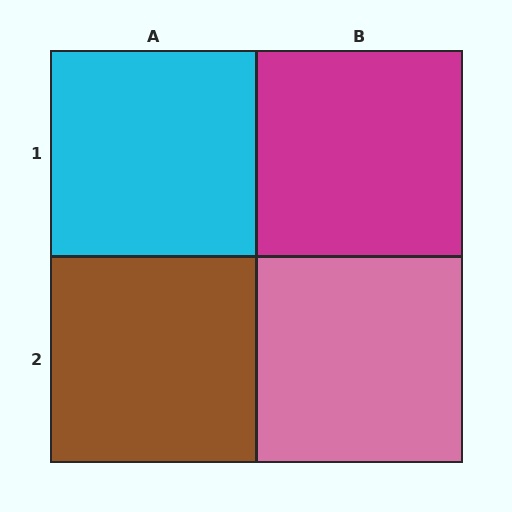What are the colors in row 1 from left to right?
Cyan, magenta.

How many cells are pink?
1 cell is pink.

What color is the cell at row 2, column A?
Brown.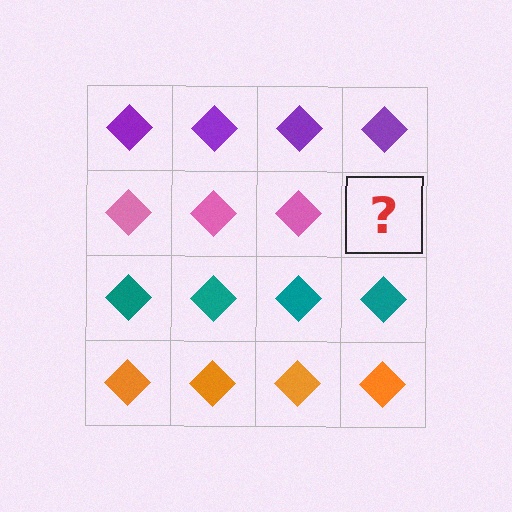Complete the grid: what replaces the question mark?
The question mark should be replaced with a pink diamond.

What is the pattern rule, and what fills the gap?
The rule is that each row has a consistent color. The gap should be filled with a pink diamond.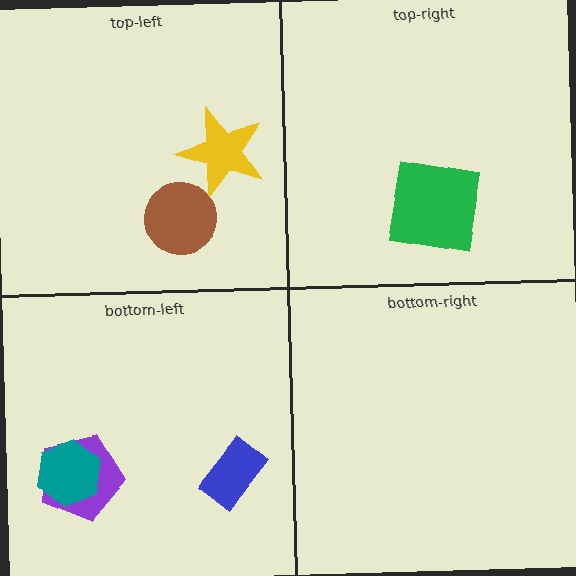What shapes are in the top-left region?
The yellow star, the brown circle.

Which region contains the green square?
The top-right region.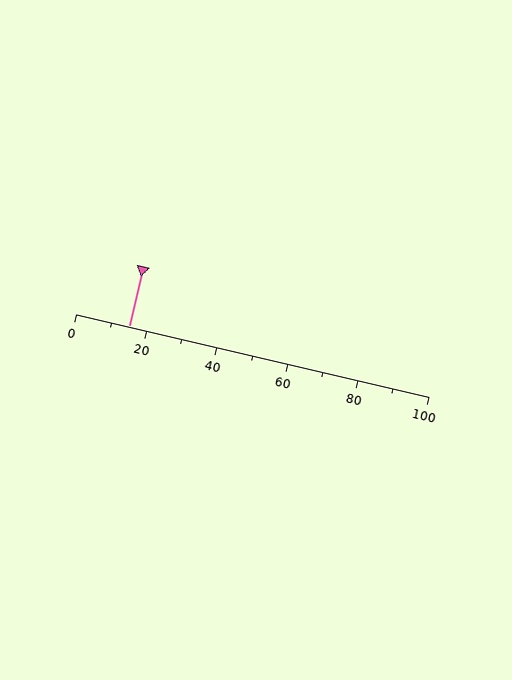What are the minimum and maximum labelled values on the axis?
The axis runs from 0 to 100.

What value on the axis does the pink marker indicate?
The marker indicates approximately 15.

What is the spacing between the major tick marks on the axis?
The major ticks are spaced 20 apart.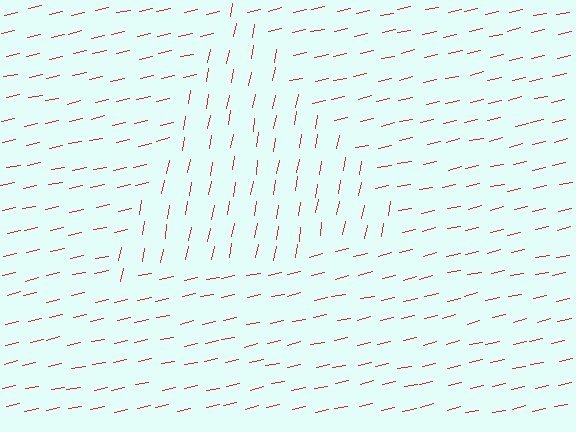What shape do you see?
I see a triangle.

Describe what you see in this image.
The image is filled with small red line segments. A triangle region in the image has lines oriented differently from the surrounding lines, creating a visible texture boundary.